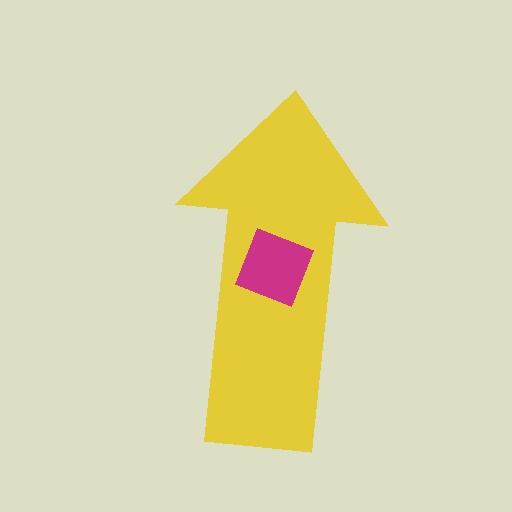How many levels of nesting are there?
2.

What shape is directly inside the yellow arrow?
The magenta square.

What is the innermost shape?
The magenta square.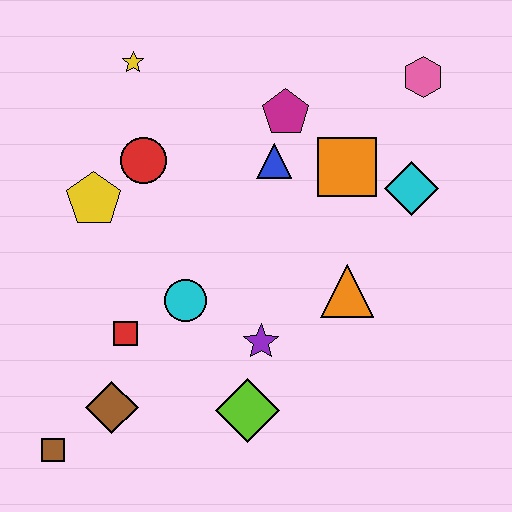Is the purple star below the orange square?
Yes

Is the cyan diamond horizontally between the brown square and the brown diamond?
No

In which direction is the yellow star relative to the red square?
The yellow star is above the red square.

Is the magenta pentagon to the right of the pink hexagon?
No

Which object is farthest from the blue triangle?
The brown square is farthest from the blue triangle.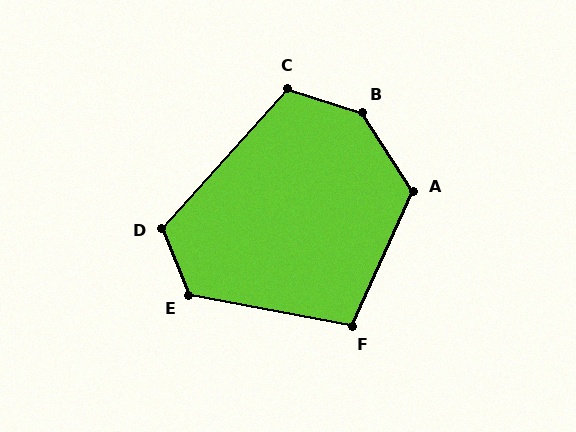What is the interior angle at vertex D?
Approximately 116 degrees (obtuse).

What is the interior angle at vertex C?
Approximately 114 degrees (obtuse).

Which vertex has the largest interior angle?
B, at approximately 140 degrees.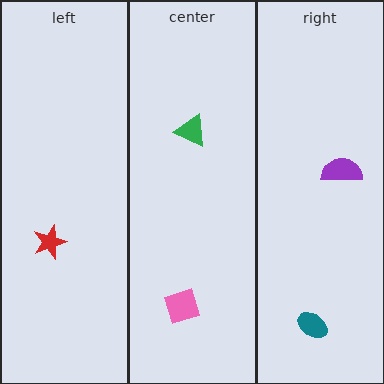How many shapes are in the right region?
2.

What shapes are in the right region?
The teal ellipse, the purple semicircle.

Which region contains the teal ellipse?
The right region.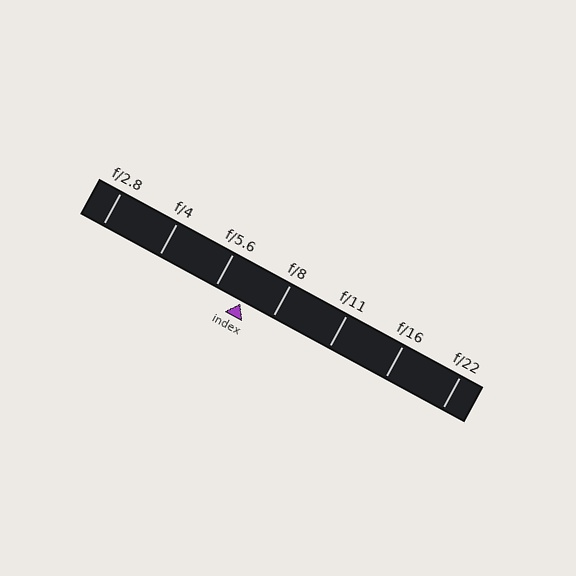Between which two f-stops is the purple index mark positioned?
The index mark is between f/5.6 and f/8.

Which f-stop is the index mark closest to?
The index mark is closest to f/5.6.